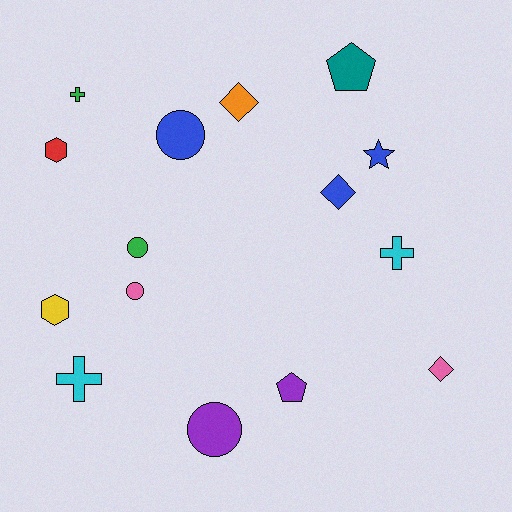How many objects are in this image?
There are 15 objects.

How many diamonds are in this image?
There are 3 diamonds.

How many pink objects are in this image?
There are 2 pink objects.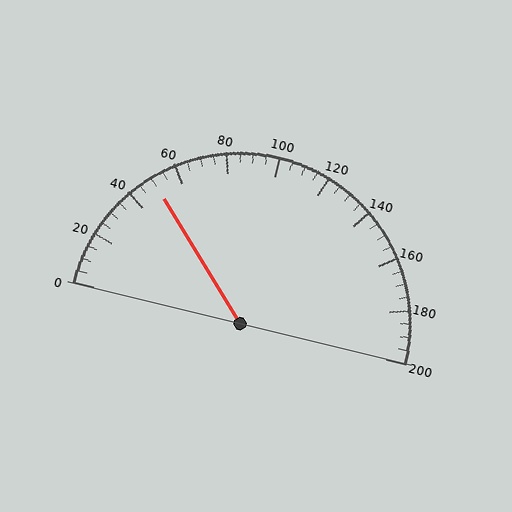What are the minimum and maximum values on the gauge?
The gauge ranges from 0 to 200.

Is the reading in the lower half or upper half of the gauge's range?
The reading is in the lower half of the range (0 to 200).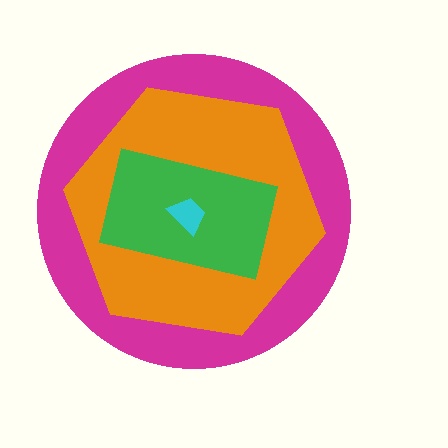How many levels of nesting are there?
4.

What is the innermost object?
The cyan trapezoid.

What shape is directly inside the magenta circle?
The orange hexagon.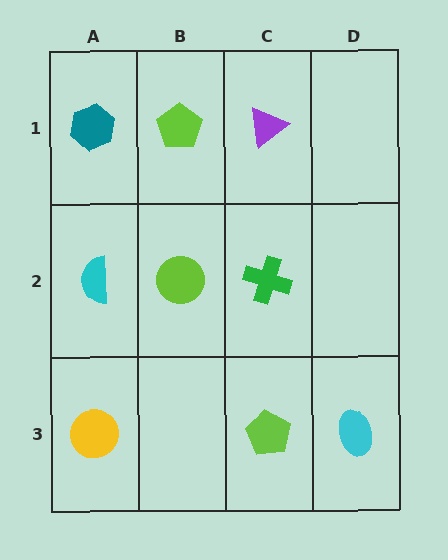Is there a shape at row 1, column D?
No, that cell is empty.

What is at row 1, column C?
A purple triangle.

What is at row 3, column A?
A yellow circle.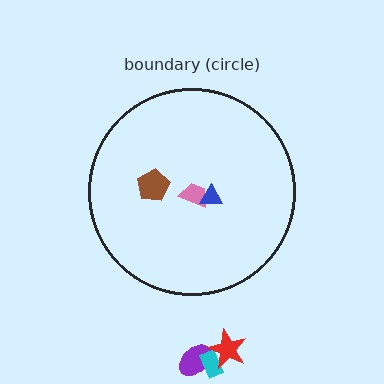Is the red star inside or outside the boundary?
Outside.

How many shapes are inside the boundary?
3 inside, 3 outside.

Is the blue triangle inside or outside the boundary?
Inside.